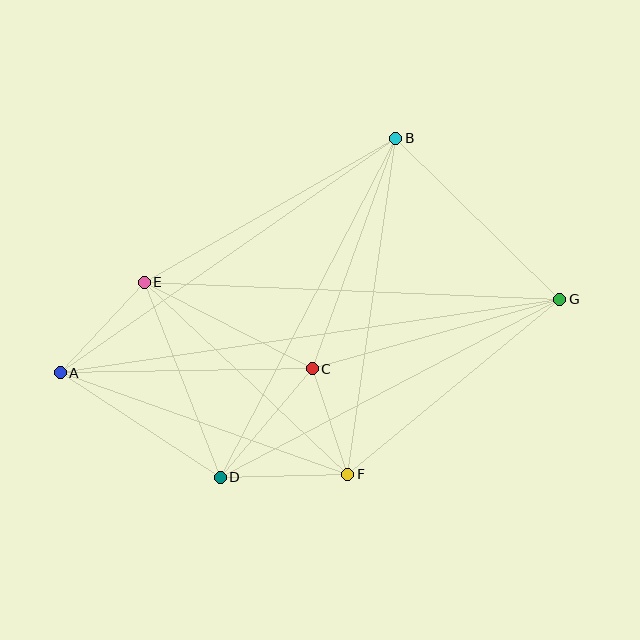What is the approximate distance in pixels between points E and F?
The distance between E and F is approximately 280 pixels.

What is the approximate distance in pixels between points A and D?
The distance between A and D is approximately 191 pixels.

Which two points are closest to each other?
Points C and F are closest to each other.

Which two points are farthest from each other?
Points A and G are farthest from each other.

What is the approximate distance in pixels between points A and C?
The distance between A and C is approximately 252 pixels.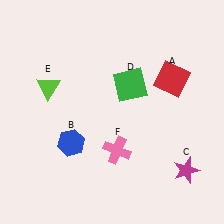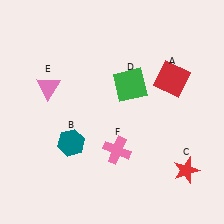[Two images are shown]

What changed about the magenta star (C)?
In Image 1, C is magenta. In Image 2, it changed to red.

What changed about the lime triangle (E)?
In Image 1, E is lime. In Image 2, it changed to pink.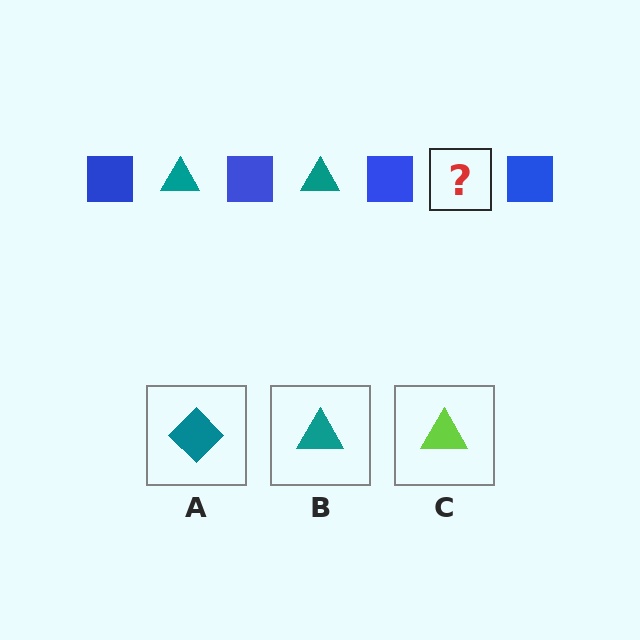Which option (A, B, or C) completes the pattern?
B.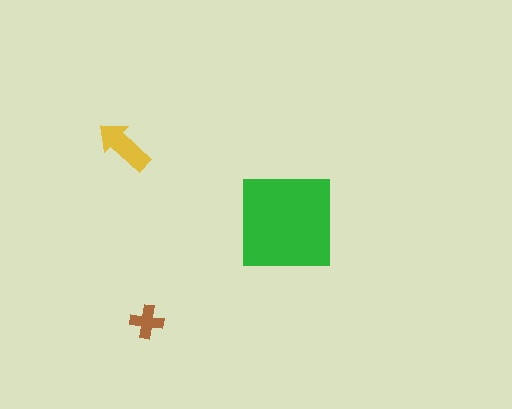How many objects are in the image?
There are 3 objects in the image.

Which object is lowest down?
The brown cross is bottommost.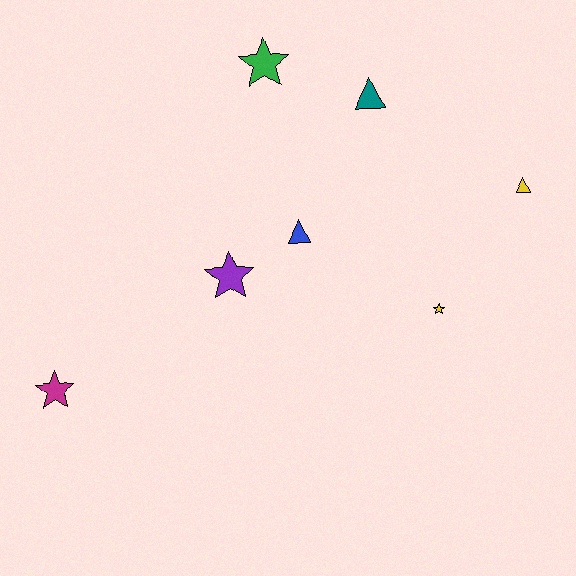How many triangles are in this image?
There are 3 triangles.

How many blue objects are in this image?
There is 1 blue object.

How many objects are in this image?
There are 7 objects.